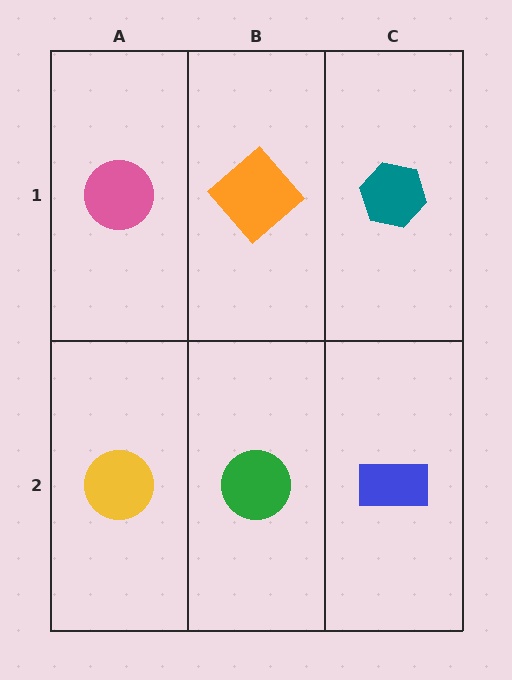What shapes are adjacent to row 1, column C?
A blue rectangle (row 2, column C), an orange diamond (row 1, column B).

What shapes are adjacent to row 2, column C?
A teal hexagon (row 1, column C), a green circle (row 2, column B).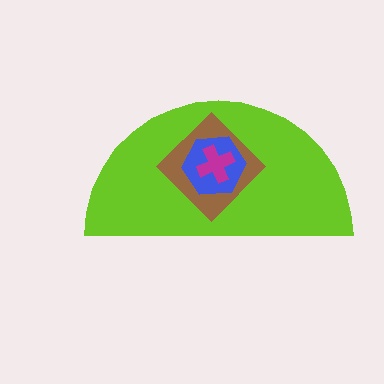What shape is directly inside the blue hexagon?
The magenta cross.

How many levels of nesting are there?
4.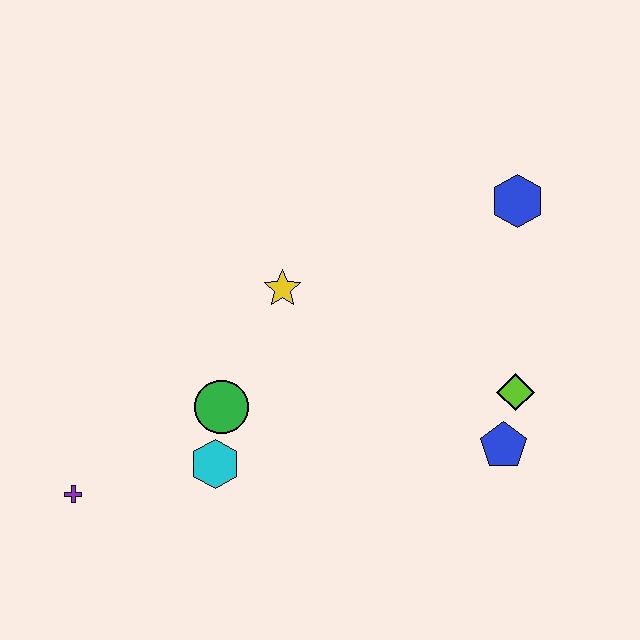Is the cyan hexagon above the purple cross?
Yes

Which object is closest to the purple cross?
The cyan hexagon is closest to the purple cross.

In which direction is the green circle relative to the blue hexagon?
The green circle is to the left of the blue hexagon.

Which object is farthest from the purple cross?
The blue hexagon is farthest from the purple cross.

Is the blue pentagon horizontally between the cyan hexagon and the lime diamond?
Yes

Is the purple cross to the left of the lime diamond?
Yes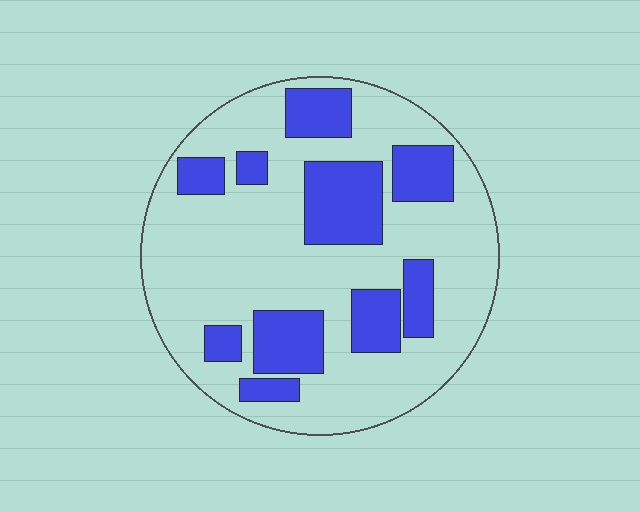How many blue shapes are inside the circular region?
10.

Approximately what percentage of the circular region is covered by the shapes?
Approximately 30%.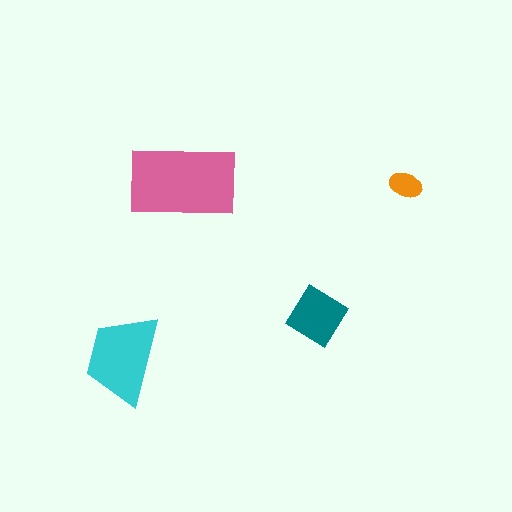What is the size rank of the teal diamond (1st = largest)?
3rd.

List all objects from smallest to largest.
The orange ellipse, the teal diamond, the cyan trapezoid, the pink rectangle.